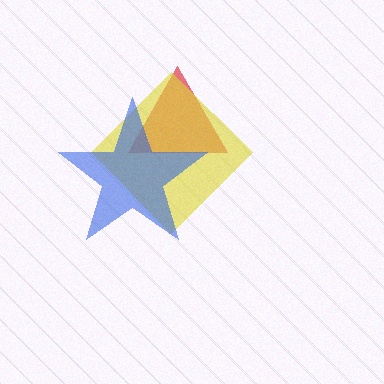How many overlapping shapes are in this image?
There are 3 overlapping shapes in the image.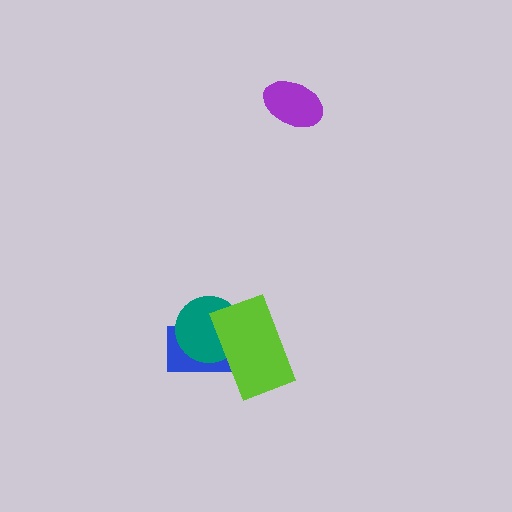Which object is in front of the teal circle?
The lime rectangle is in front of the teal circle.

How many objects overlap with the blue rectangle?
2 objects overlap with the blue rectangle.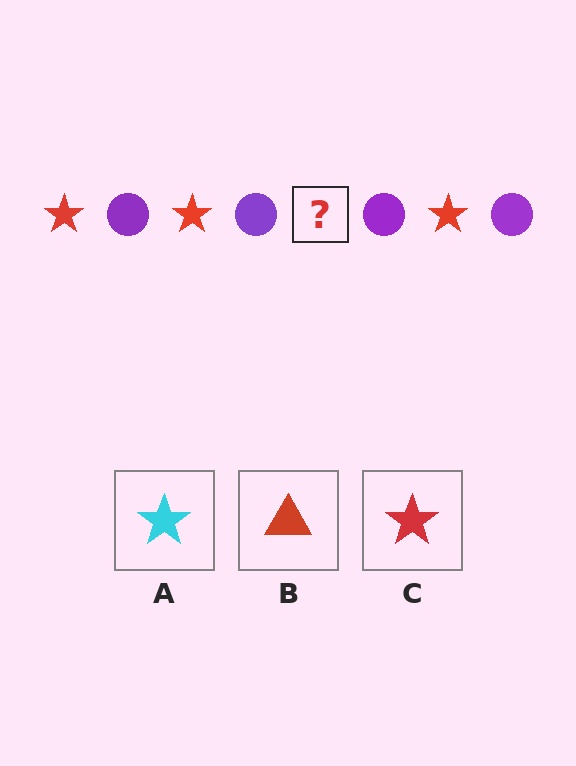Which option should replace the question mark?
Option C.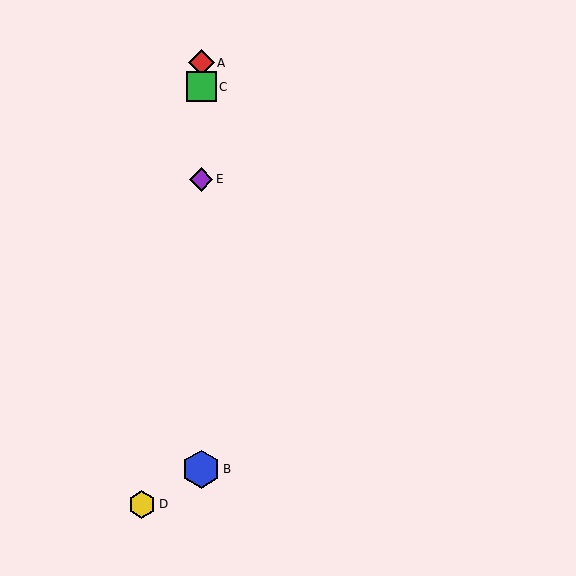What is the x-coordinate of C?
Object C is at x≈201.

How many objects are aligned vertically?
4 objects (A, B, C, E) are aligned vertically.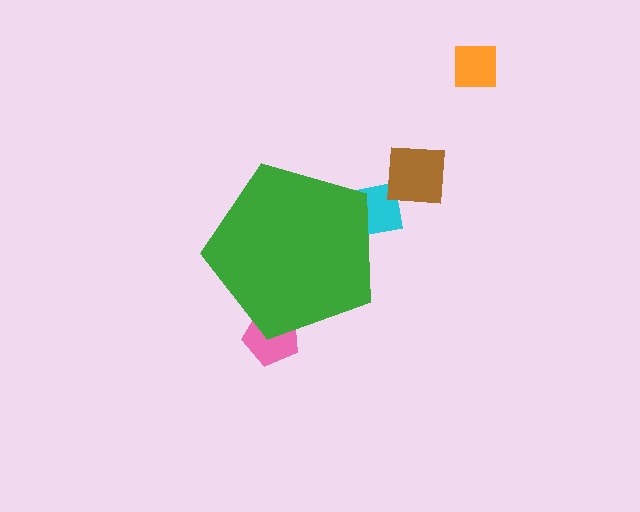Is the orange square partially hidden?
No, the orange square is fully visible.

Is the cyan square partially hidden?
Yes, the cyan square is partially hidden behind the green pentagon.